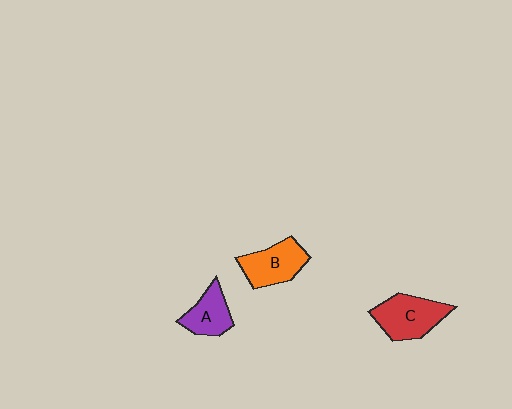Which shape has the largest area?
Shape C (red).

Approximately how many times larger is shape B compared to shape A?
Approximately 1.3 times.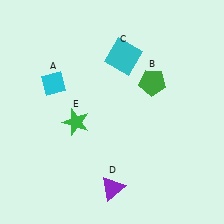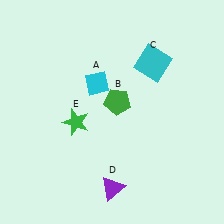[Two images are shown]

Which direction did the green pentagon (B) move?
The green pentagon (B) moved left.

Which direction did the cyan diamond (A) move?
The cyan diamond (A) moved right.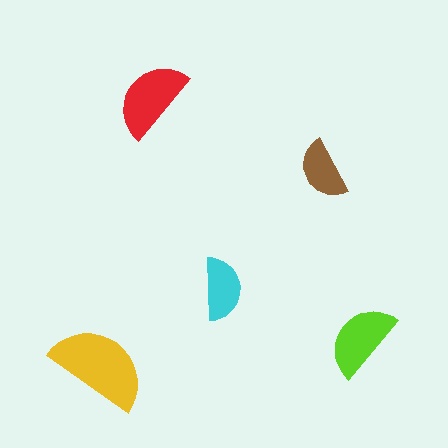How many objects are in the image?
There are 5 objects in the image.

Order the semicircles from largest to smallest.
the yellow one, the red one, the lime one, the cyan one, the brown one.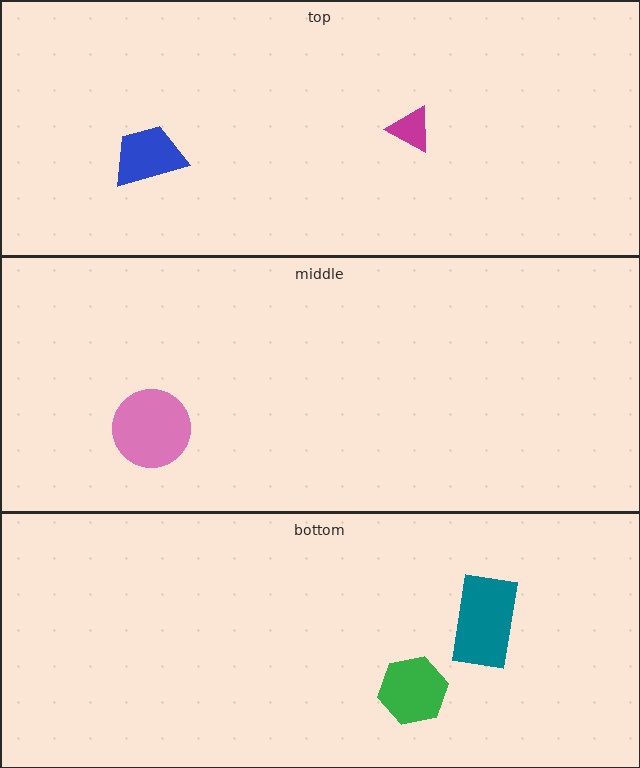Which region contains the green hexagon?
The bottom region.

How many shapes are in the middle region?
1.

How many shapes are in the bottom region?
2.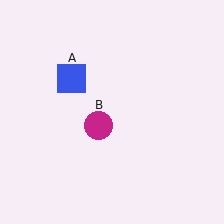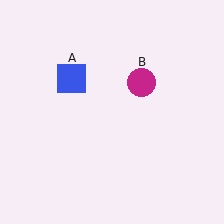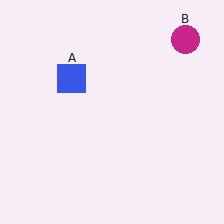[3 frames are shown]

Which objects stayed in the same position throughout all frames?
Blue square (object A) remained stationary.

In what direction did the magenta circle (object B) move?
The magenta circle (object B) moved up and to the right.